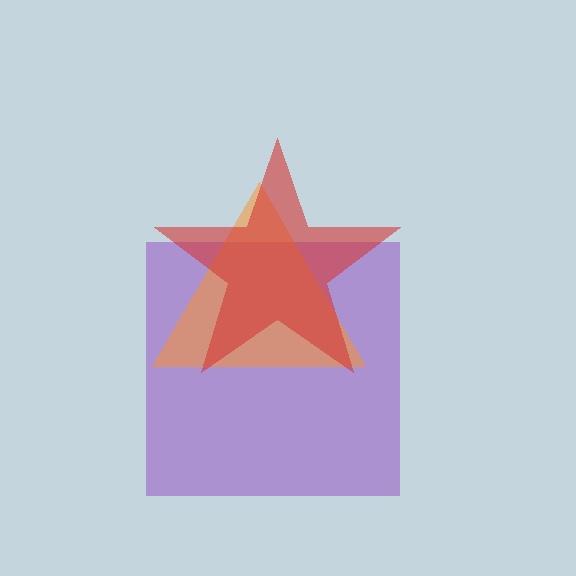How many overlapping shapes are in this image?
There are 3 overlapping shapes in the image.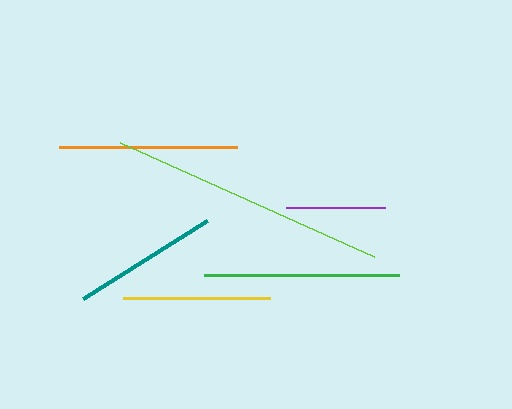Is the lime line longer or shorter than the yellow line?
The lime line is longer than the yellow line.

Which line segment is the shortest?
The purple line is the shortest at approximately 99 pixels.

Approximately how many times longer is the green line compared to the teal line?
The green line is approximately 1.3 times the length of the teal line.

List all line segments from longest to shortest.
From longest to shortest: lime, green, orange, teal, yellow, purple.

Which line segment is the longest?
The lime line is the longest at approximately 278 pixels.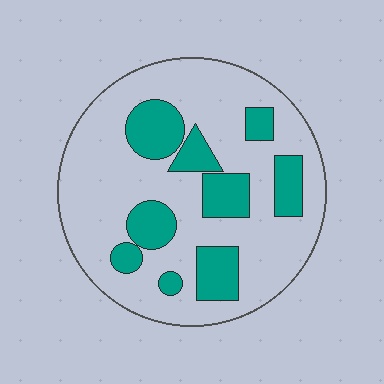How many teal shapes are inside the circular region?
9.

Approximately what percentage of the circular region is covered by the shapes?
Approximately 25%.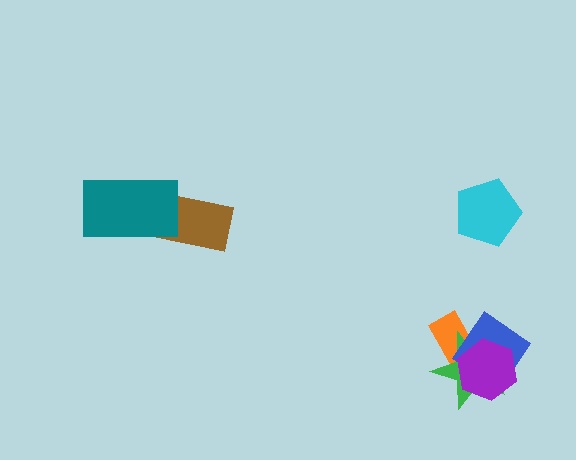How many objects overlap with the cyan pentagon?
0 objects overlap with the cyan pentagon.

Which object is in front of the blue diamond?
The purple hexagon is in front of the blue diamond.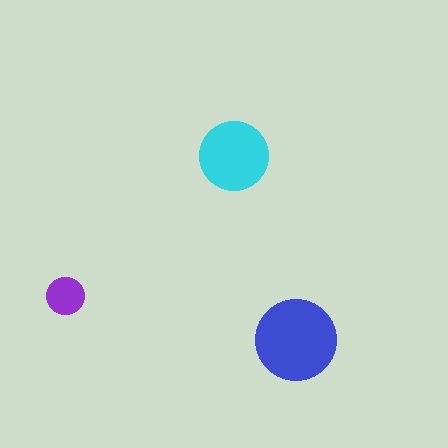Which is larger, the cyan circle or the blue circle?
The blue one.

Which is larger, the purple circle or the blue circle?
The blue one.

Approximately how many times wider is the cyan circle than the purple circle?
About 2 times wider.